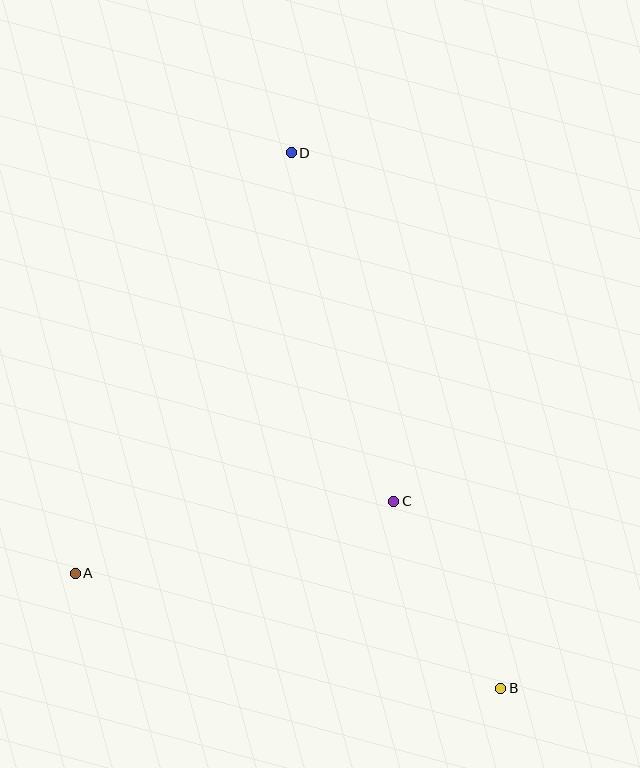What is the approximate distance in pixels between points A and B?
The distance between A and B is approximately 441 pixels.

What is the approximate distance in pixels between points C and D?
The distance between C and D is approximately 363 pixels.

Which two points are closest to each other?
Points B and C are closest to each other.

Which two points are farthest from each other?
Points B and D are farthest from each other.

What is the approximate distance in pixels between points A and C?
The distance between A and C is approximately 327 pixels.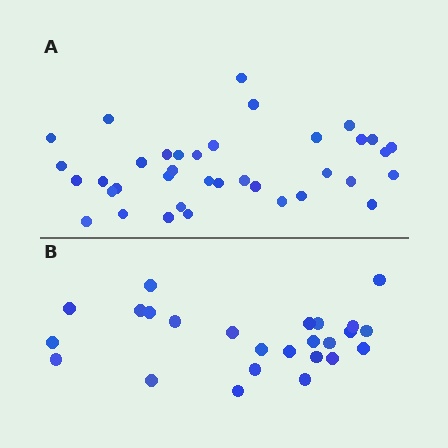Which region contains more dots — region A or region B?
Region A (the top region) has more dots.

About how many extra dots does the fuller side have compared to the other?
Region A has roughly 12 or so more dots than region B.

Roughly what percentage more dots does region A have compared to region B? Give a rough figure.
About 50% more.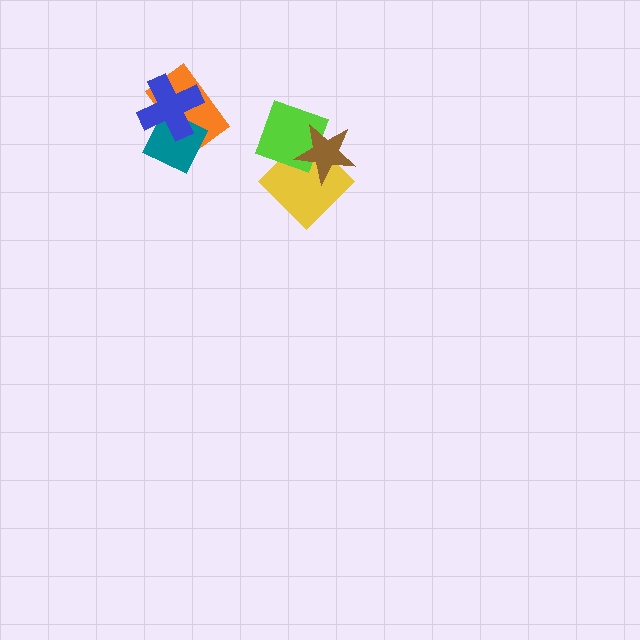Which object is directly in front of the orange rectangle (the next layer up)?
The teal diamond is directly in front of the orange rectangle.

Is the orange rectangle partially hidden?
Yes, it is partially covered by another shape.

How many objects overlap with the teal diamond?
2 objects overlap with the teal diamond.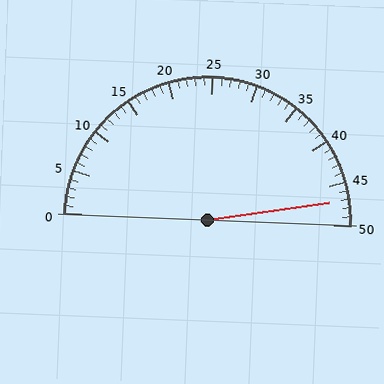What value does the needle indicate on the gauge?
The needle indicates approximately 47.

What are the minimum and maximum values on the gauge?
The gauge ranges from 0 to 50.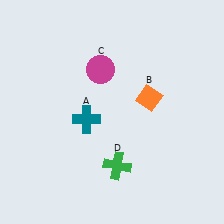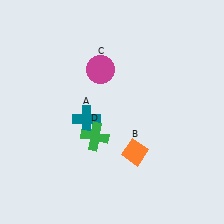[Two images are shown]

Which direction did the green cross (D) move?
The green cross (D) moved up.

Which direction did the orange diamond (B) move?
The orange diamond (B) moved down.